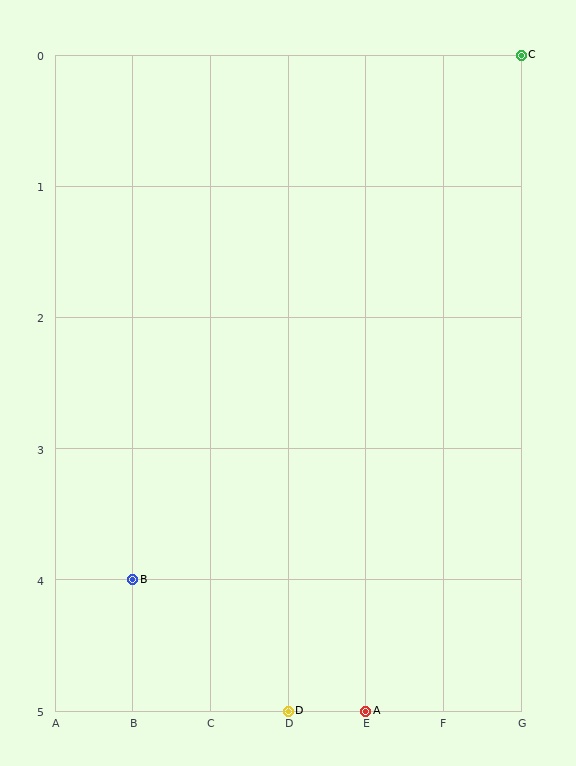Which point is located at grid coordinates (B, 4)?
Point B is at (B, 4).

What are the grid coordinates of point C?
Point C is at grid coordinates (G, 0).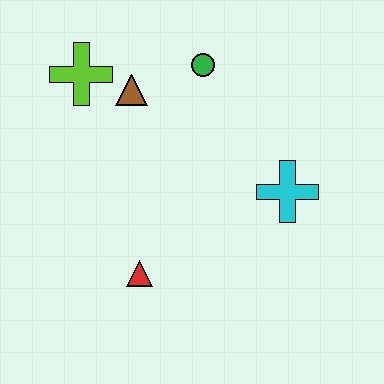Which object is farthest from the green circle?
The red triangle is farthest from the green circle.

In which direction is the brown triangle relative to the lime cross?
The brown triangle is to the right of the lime cross.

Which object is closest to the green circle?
The brown triangle is closest to the green circle.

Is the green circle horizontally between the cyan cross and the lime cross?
Yes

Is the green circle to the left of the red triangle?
No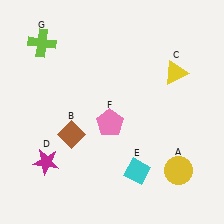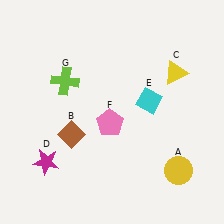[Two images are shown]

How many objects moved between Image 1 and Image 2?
2 objects moved between the two images.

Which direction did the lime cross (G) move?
The lime cross (G) moved down.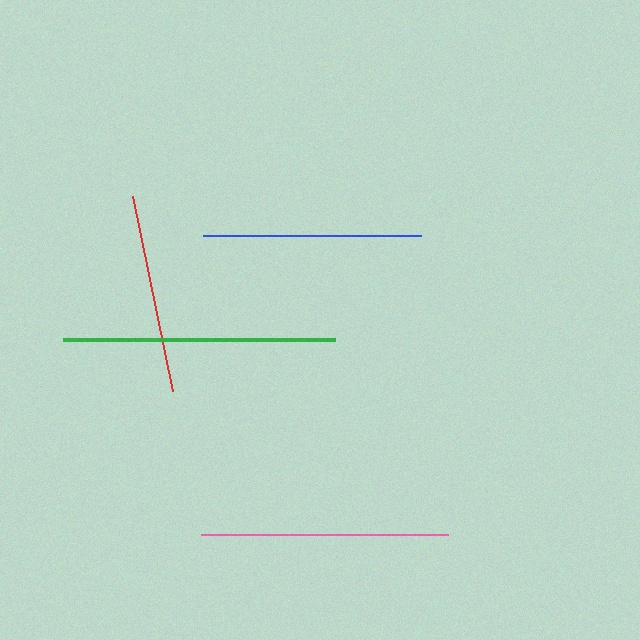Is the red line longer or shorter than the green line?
The green line is longer than the red line.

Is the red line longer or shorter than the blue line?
The blue line is longer than the red line.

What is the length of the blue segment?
The blue segment is approximately 218 pixels long.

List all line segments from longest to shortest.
From longest to shortest: green, pink, blue, red.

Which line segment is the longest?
The green line is the longest at approximately 272 pixels.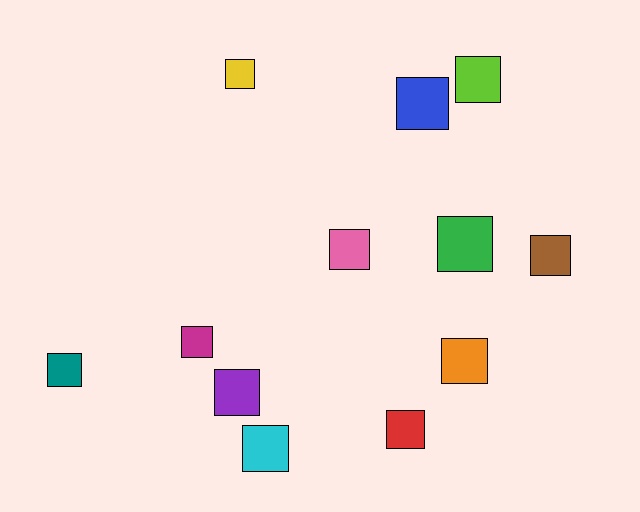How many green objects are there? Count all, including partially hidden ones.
There is 1 green object.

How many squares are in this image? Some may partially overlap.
There are 12 squares.